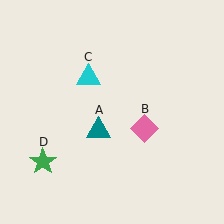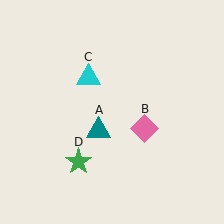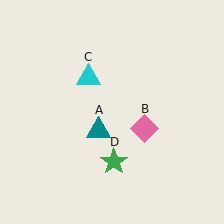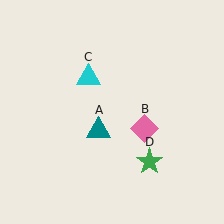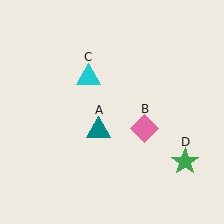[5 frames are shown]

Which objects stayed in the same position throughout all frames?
Teal triangle (object A) and pink diamond (object B) and cyan triangle (object C) remained stationary.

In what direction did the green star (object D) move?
The green star (object D) moved right.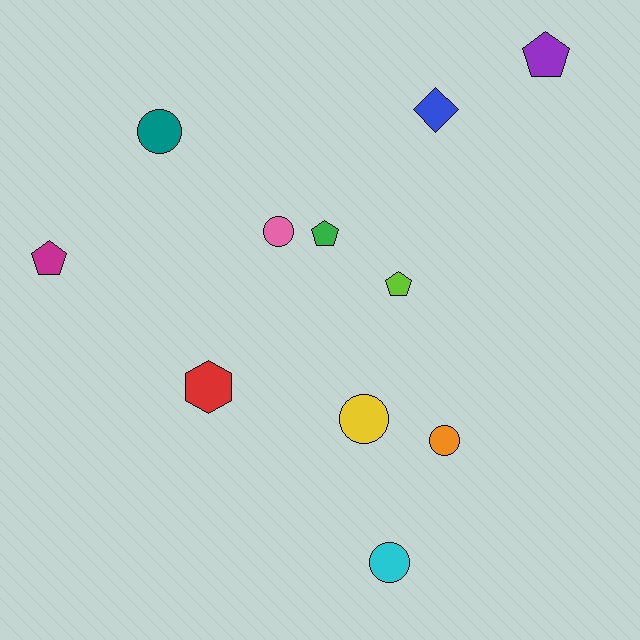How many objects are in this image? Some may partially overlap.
There are 11 objects.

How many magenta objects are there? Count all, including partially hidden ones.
There is 1 magenta object.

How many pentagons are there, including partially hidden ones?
There are 4 pentagons.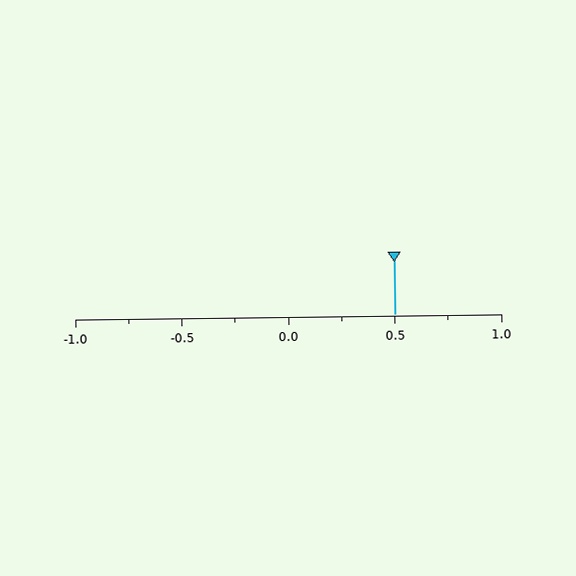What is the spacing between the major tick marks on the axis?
The major ticks are spaced 0.5 apart.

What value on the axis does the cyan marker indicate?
The marker indicates approximately 0.5.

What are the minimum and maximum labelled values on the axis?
The axis runs from -1.0 to 1.0.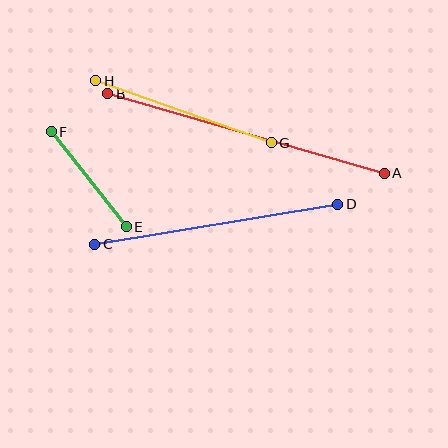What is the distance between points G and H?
The distance is approximately 186 pixels.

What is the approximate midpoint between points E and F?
The midpoint is at approximately (89, 179) pixels.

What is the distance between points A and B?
The distance is approximately 287 pixels.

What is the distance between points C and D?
The distance is approximately 246 pixels.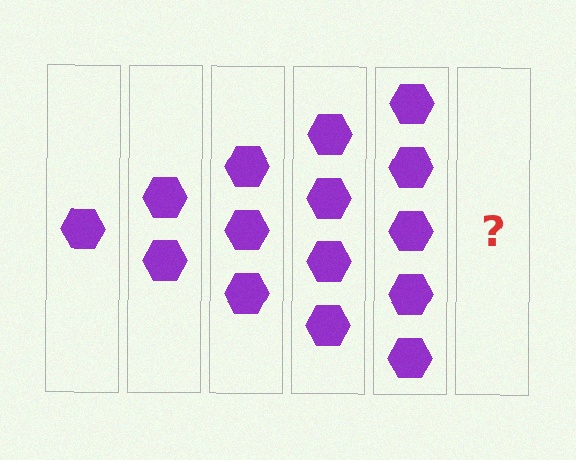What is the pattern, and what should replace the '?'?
The pattern is that each step adds one more hexagon. The '?' should be 6 hexagons.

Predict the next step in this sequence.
The next step is 6 hexagons.